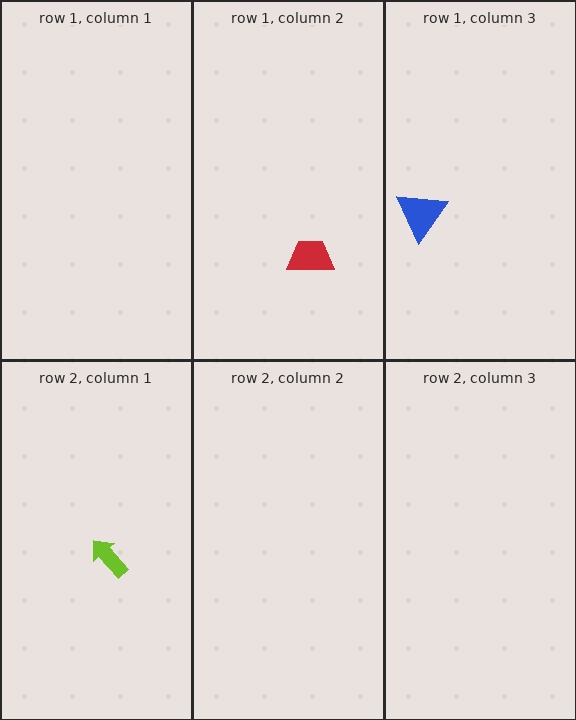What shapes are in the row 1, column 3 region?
The blue triangle.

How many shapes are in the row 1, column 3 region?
1.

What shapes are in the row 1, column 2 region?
The red trapezoid.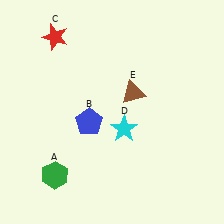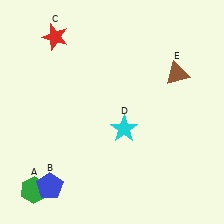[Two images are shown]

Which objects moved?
The objects that moved are: the green hexagon (A), the blue pentagon (B), the brown triangle (E).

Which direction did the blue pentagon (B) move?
The blue pentagon (B) moved down.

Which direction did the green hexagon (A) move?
The green hexagon (A) moved left.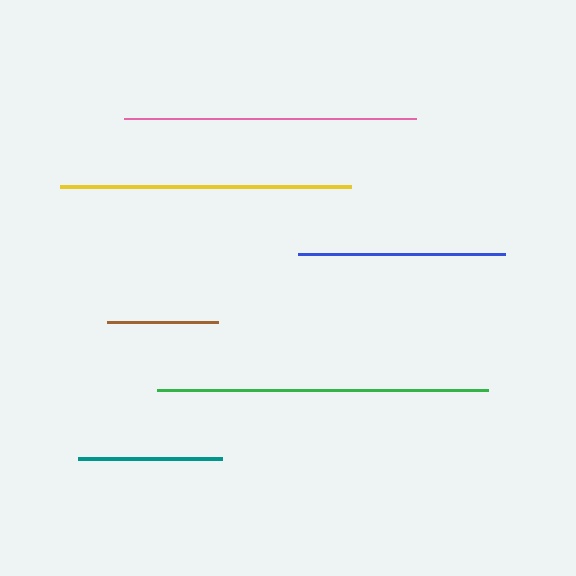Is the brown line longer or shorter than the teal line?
The teal line is longer than the brown line.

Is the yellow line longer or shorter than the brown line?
The yellow line is longer than the brown line.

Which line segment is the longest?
The green line is the longest at approximately 331 pixels.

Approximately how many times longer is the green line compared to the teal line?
The green line is approximately 2.3 times the length of the teal line.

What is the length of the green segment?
The green segment is approximately 331 pixels long.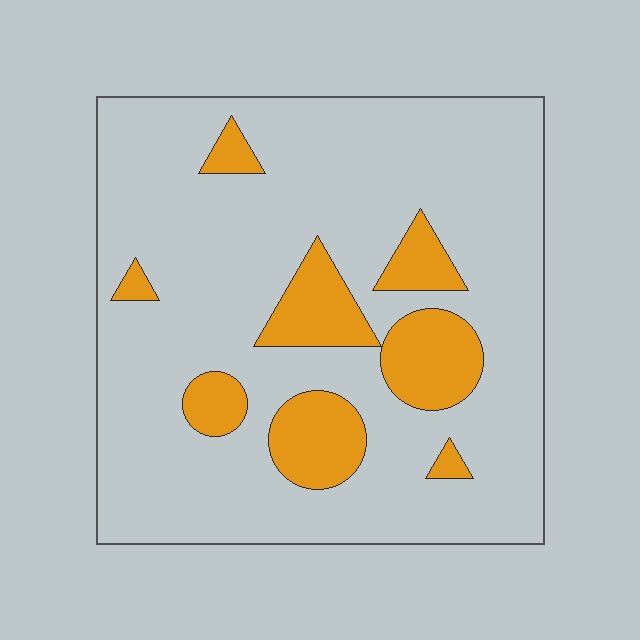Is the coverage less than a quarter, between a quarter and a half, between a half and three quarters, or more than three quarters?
Less than a quarter.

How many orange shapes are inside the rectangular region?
8.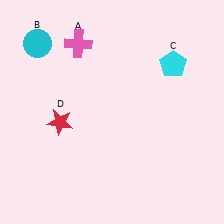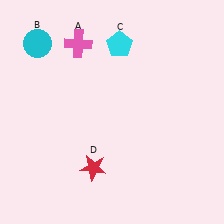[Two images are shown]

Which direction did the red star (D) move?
The red star (D) moved down.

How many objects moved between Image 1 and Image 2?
2 objects moved between the two images.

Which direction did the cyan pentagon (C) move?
The cyan pentagon (C) moved left.